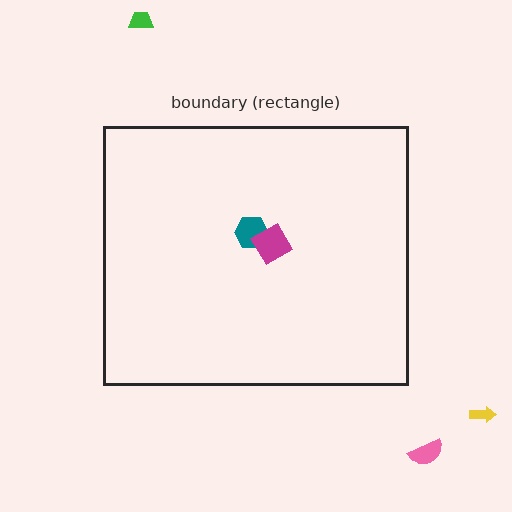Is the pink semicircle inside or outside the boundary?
Outside.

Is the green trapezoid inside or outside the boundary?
Outside.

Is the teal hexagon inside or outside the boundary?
Inside.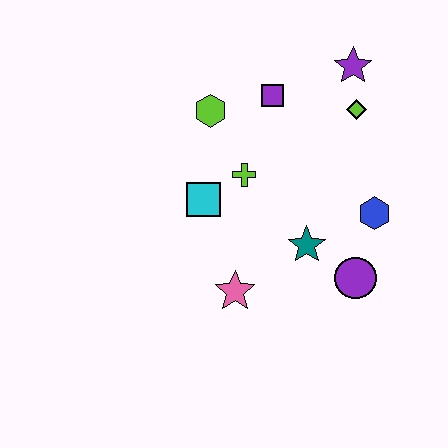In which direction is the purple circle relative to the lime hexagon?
The purple circle is below the lime hexagon.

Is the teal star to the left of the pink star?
No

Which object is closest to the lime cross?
The cyan square is closest to the lime cross.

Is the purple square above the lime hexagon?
Yes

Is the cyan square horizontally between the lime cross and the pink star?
No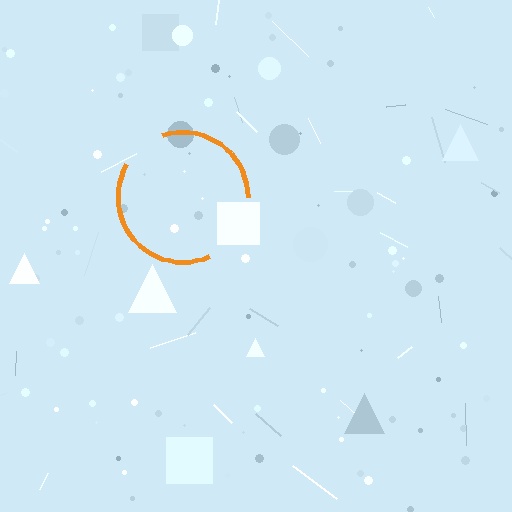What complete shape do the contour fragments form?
The contour fragments form a circle.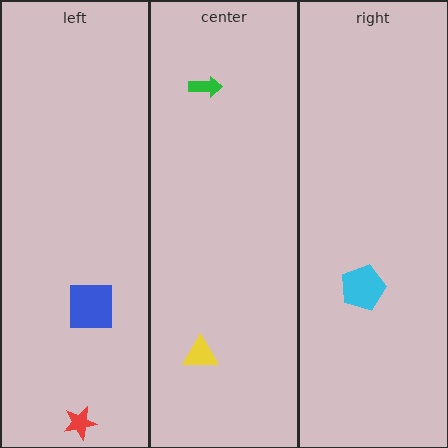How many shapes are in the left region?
2.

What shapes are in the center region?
The yellow triangle, the green arrow.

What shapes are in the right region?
The cyan pentagon.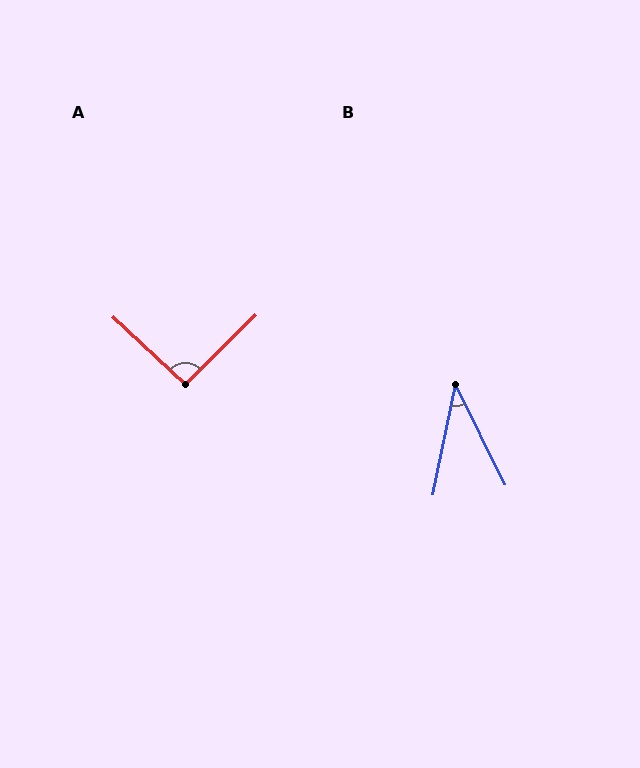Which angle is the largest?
A, at approximately 92 degrees.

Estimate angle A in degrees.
Approximately 92 degrees.